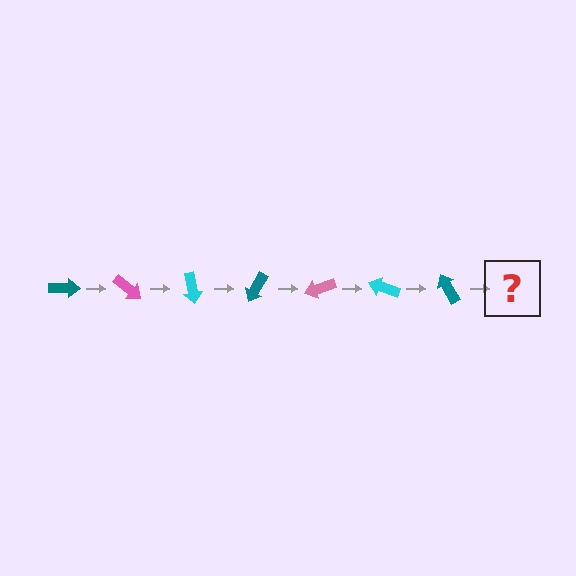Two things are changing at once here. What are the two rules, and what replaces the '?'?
The two rules are that it rotates 40 degrees each step and the color cycles through teal, pink, and cyan. The '?' should be a pink arrow, rotated 280 degrees from the start.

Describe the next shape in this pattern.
It should be a pink arrow, rotated 280 degrees from the start.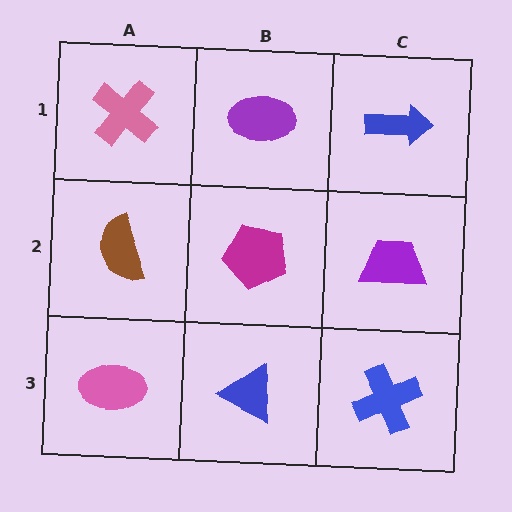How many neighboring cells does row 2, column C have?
3.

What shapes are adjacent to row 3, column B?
A magenta pentagon (row 2, column B), a pink ellipse (row 3, column A), a blue cross (row 3, column C).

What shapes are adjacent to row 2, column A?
A pink cross (row 1, column A), a pink ellipse (row 3, column A), a magenta pentagon (row 2, column B).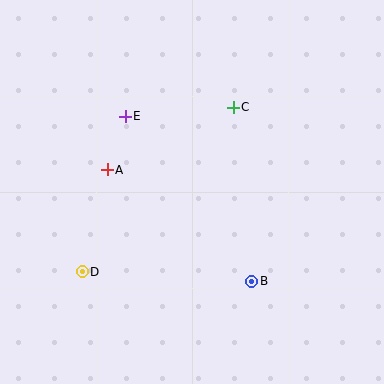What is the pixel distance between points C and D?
The distance between C and D is 223 pixels.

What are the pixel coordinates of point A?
Point A is at (107, 170).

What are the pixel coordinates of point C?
Point C is at (233, 107).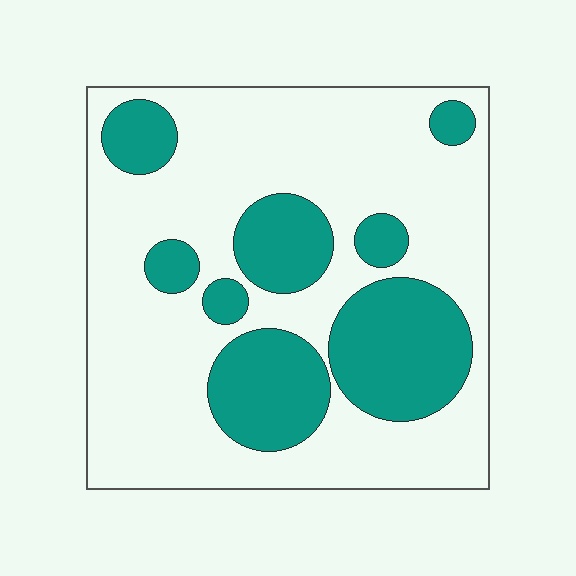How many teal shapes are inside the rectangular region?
8.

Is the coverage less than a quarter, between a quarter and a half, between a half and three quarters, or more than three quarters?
Between a quarter and a half.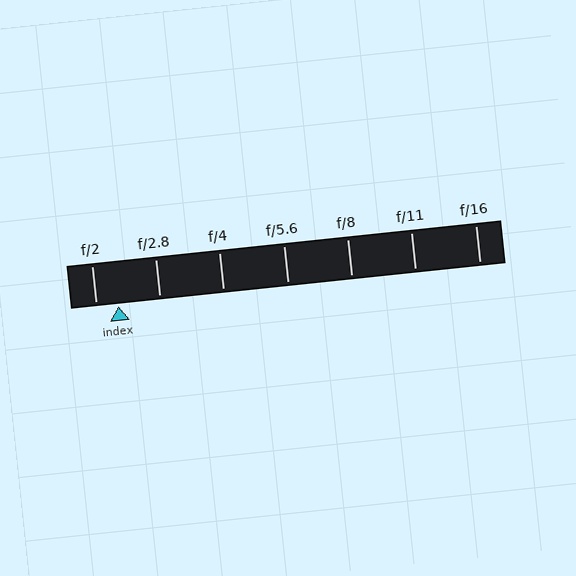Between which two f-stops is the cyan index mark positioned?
The index mark is between f/2 and f/2.8.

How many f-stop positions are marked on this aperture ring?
There are 7 f-stop positions marked.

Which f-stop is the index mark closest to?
The index mark is closest to f/2.